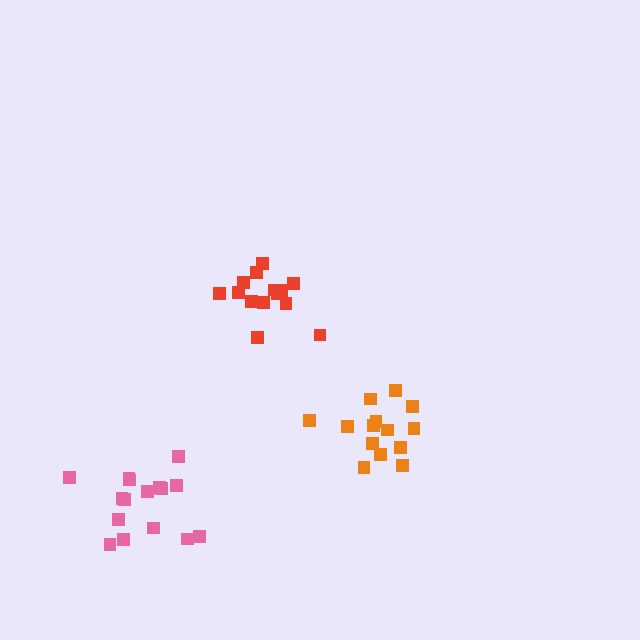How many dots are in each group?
Group 1: 14 dots, Group 2: 14 dots, Group 3: 16 dots (44 total).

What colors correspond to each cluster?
The clusters are colored: orange, red, pink.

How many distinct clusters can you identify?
There are 3 distinct clusters.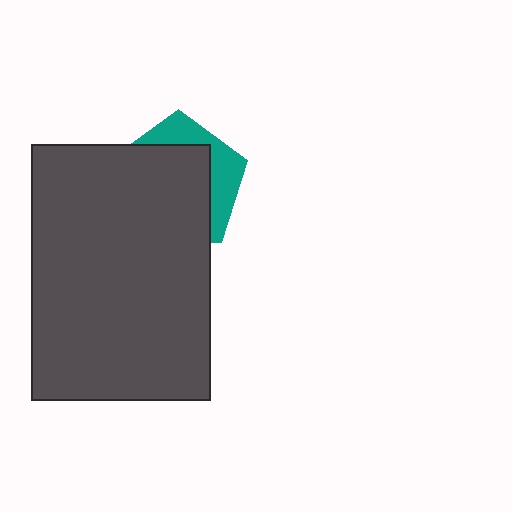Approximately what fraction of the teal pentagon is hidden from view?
Roughly 70% of the teal pentagon is hidden behind the dark gray rectangle.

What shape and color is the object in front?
The object in front is a dark gray rectangle.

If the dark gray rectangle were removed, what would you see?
You would see the complete teal pentagon.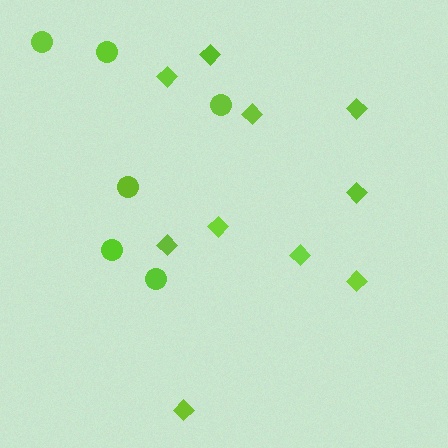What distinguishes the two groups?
There are 2 groups: one group of circles (6) and one group of diamonds (10).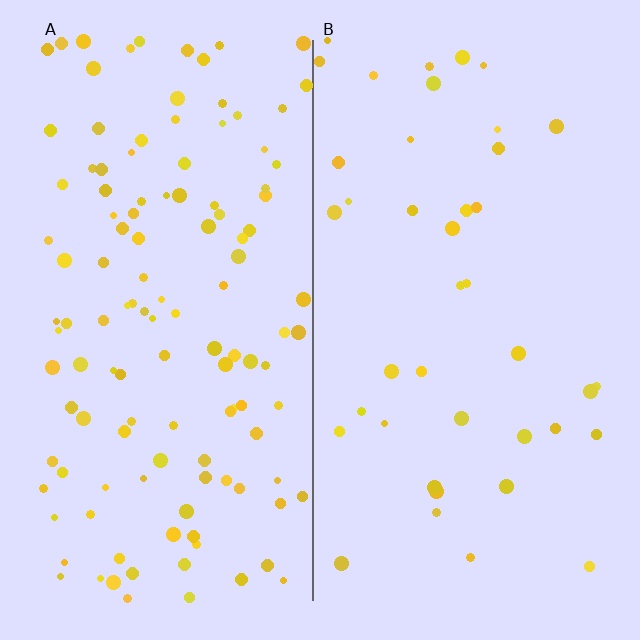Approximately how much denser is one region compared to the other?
Approximately 3.0× — region A over region B.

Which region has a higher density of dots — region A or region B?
A (the left).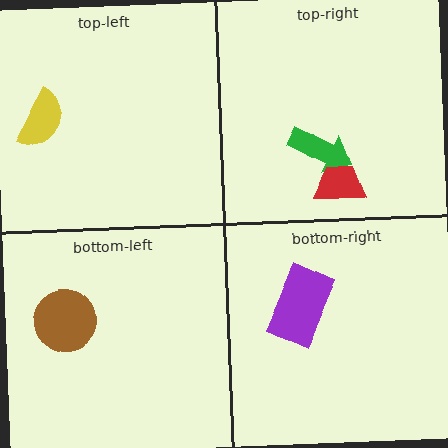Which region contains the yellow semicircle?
The top-left region.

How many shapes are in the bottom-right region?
1.